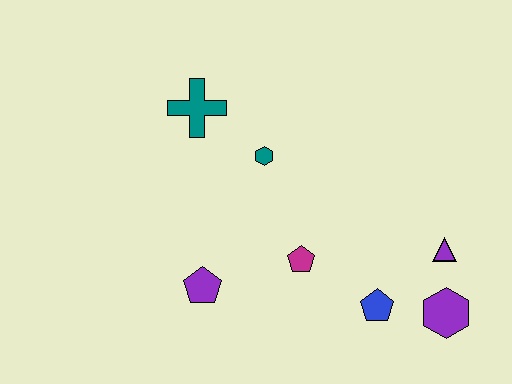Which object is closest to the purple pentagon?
The magenta pentagon is closest to the purple pentagon.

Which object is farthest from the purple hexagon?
The teal cross is farthest from the purple hexagon.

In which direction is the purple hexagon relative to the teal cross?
The purple hexagon is to the right of the teal cross.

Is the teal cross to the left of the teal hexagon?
Yes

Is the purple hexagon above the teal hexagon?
No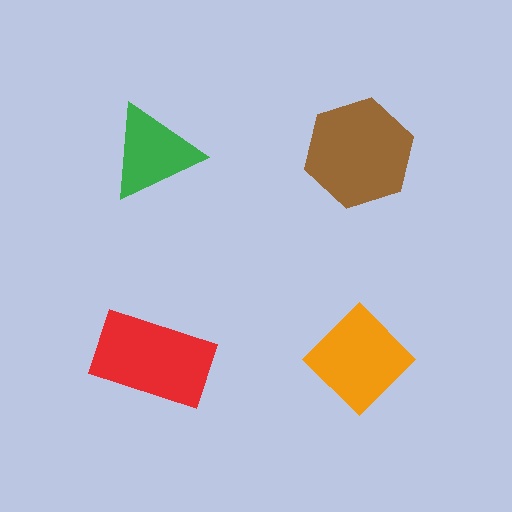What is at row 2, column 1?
A red rectangle.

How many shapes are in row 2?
2 shapes.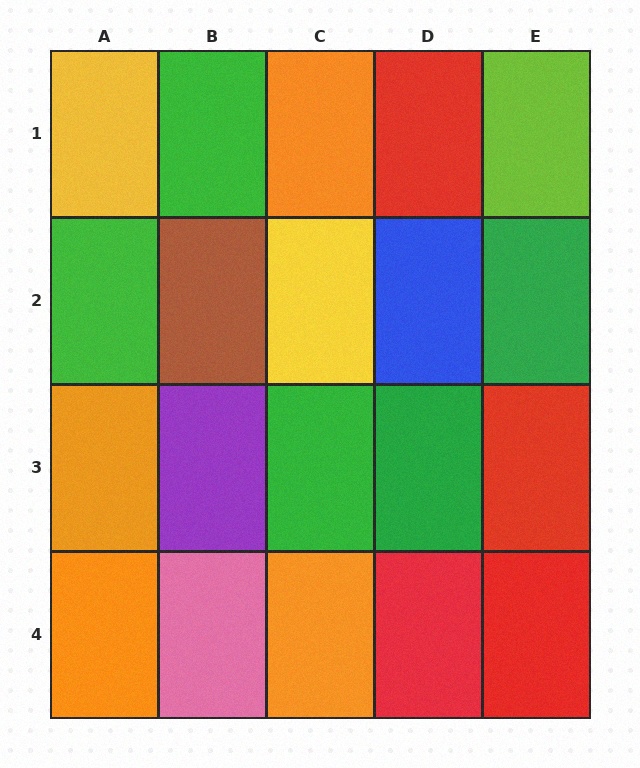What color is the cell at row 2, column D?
Blue.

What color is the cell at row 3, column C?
Green.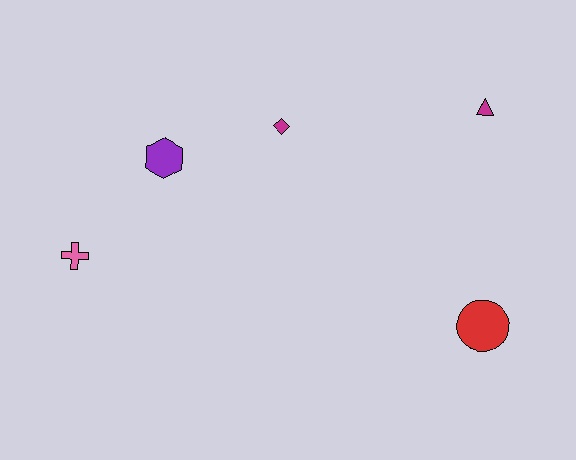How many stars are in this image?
There are no stars.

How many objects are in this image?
There are 5 objects.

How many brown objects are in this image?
There are no brown objects.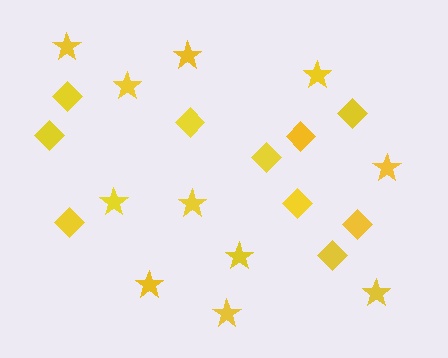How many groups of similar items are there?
There are 2 groups: one group of stars (11) and one group of diamonds (10).